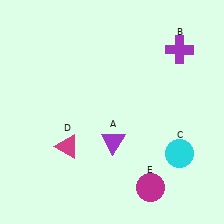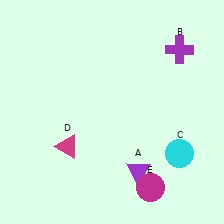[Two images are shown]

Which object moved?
The purple triangle (A) moved down.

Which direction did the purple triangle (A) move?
The purple triangle (A) moved down.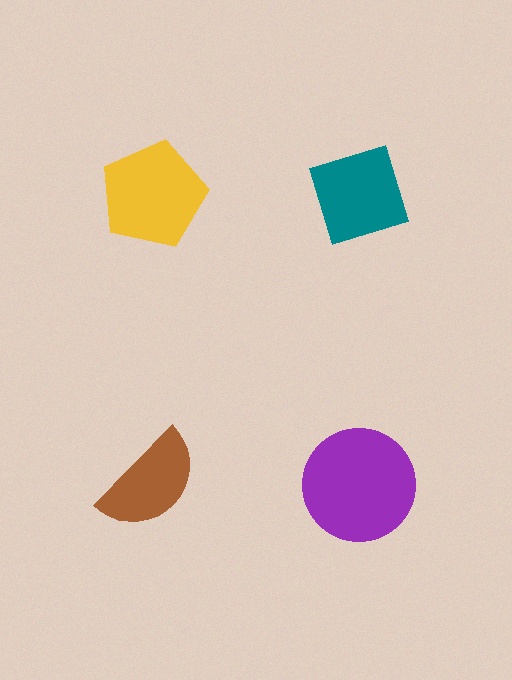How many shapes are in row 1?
2 shapes.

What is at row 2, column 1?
A brown semicircle.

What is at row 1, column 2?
A teal diamond.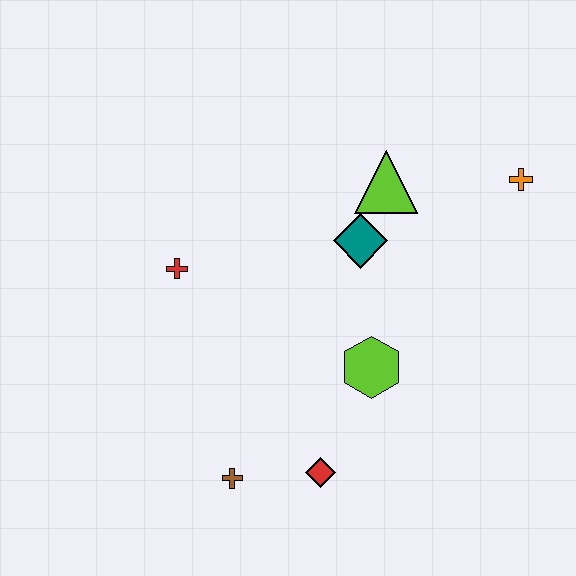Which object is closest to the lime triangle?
The teal diamond is closest to the lime triangle.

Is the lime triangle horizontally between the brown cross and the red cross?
No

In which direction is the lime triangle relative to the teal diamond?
The lime triangle is above the teal diamond.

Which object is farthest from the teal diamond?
The brown cross is farthest from the teal diamond.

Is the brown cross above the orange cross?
No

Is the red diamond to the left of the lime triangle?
Yes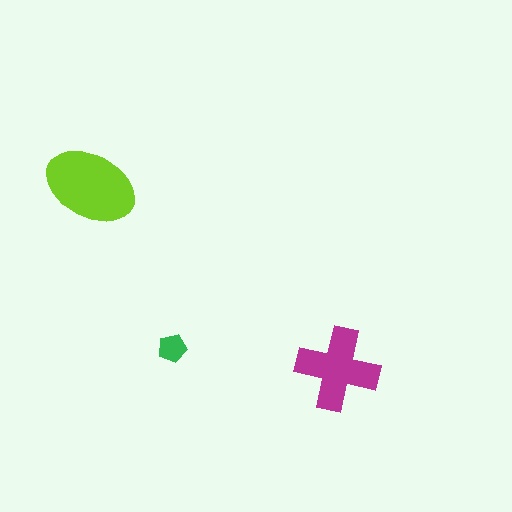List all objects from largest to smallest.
The lime ellipse, the magenta cross, the green pentagon.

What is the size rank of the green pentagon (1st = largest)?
3rd.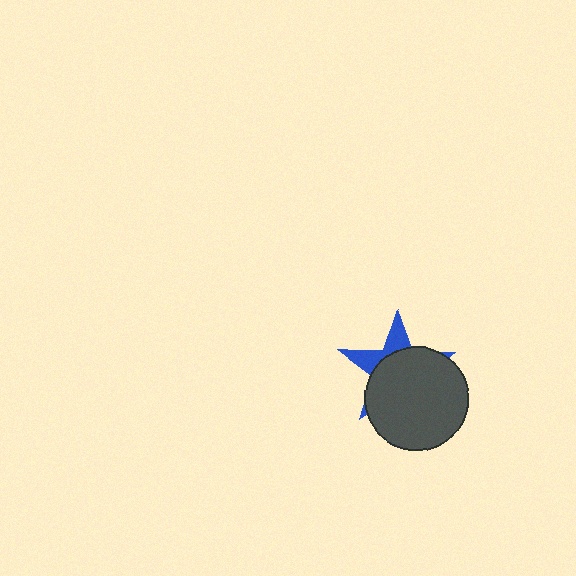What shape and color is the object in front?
The object in front is a dark gray circle.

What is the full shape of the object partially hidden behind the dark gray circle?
The partially hidden object is a blue star.